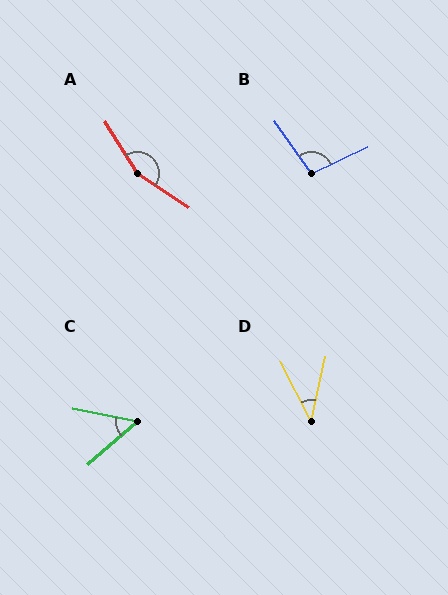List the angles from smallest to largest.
D (40°), C (53°), B (99°), A (156°).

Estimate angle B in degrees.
Approximately 99 degrees.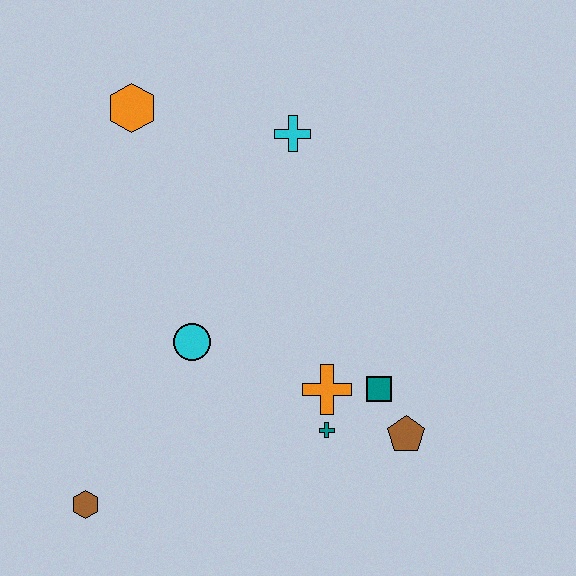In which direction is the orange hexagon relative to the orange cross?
The orange hexagon is above the orange cross.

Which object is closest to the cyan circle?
The orange cross is closest to the cyan circle.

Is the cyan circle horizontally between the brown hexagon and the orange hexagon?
No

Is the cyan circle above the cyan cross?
No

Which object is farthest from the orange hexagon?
The brown pentagon is farthest from the orange hexagon.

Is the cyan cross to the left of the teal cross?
Yes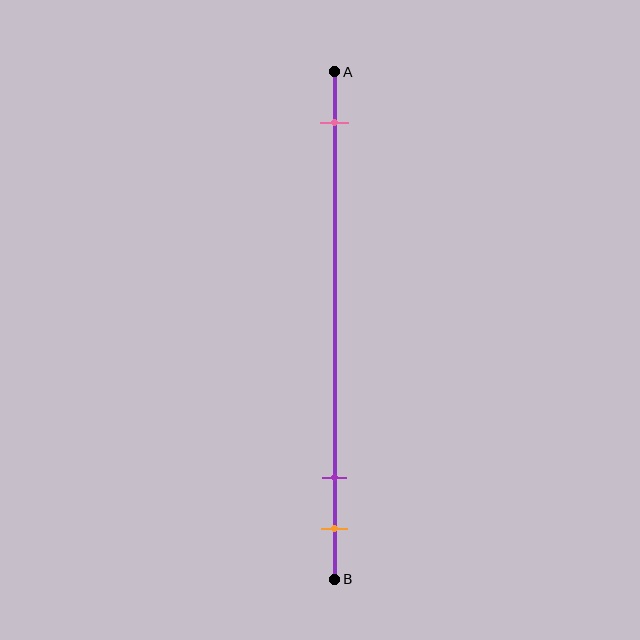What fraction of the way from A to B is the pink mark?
The pink mark is approximately 10% (0.1) of the way from A to B.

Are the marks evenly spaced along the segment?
No, the marks are not evenly spaced.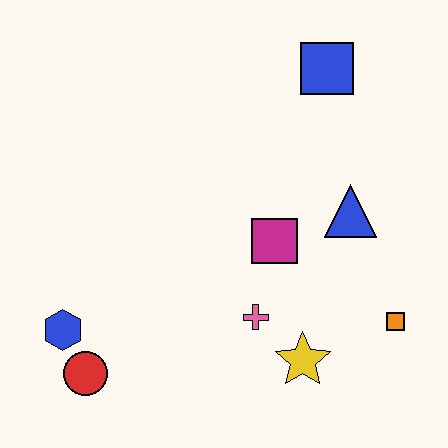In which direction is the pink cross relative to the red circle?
The pink cross is to the right of the red circle.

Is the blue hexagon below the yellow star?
No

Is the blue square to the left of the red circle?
No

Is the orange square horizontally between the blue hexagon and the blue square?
No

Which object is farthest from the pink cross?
The blue square is farthest from the pink cross.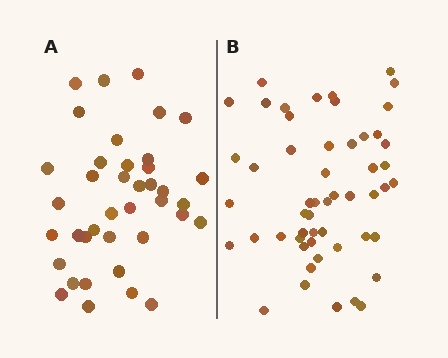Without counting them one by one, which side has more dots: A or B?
Region B (the right region) has more dots.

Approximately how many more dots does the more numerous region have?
Region B has approximately 15 more dots than region A.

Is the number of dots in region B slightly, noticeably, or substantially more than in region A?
Region B has noticeably more, but not dramatically so. The ratio is roughly 1.4 to 1.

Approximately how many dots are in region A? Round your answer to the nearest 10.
About 40 dots. (The exact count is 39, which rounds to 40.)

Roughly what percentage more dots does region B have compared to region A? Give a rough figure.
About 35% more.